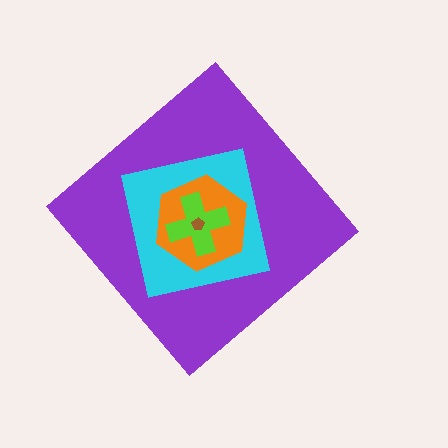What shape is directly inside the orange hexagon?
The lime cross.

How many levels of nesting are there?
5.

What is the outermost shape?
The purple diamond.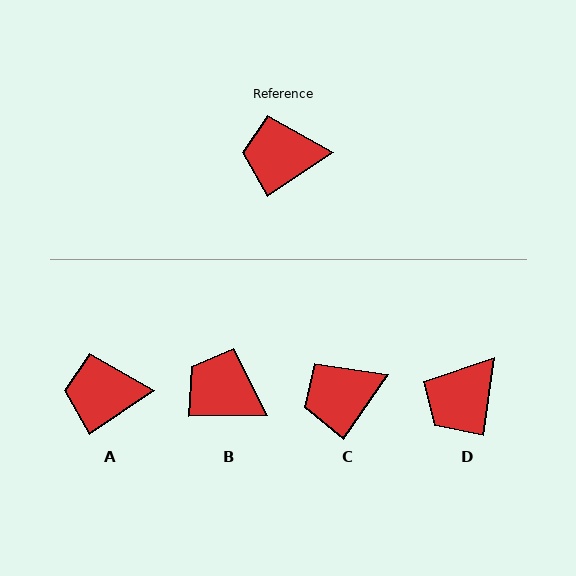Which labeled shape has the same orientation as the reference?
A.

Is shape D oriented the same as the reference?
No, it is off by about 48 degrees.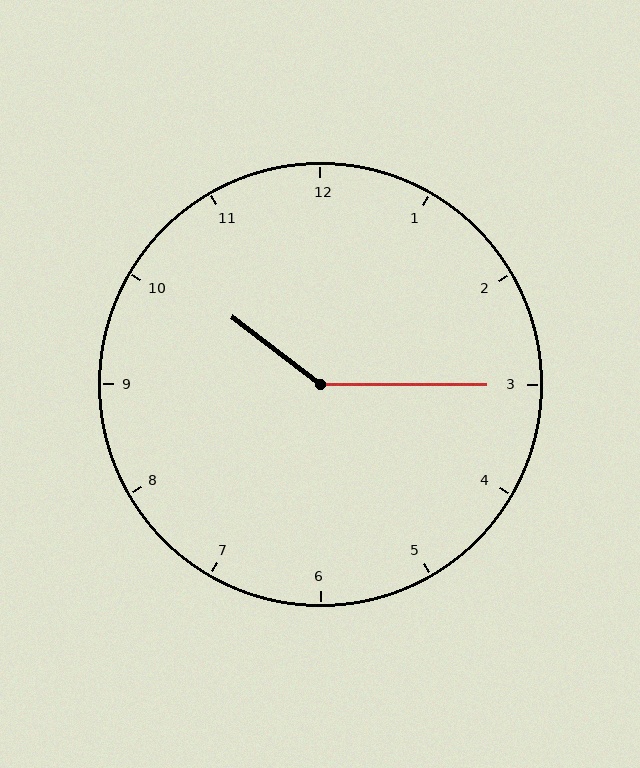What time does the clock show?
10:15.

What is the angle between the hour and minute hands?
Approximately 142 degrees.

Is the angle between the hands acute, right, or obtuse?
It is obtuse.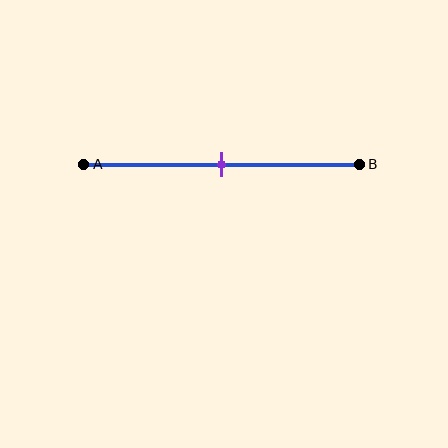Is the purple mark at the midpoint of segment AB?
Yes, the mark is approximately at the midpoint.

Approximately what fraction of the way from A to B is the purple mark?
The purple mark is approximately 50% of the way from A to B.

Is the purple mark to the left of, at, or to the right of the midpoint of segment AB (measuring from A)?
The purple mark is approximately at the midpoint of segment AB.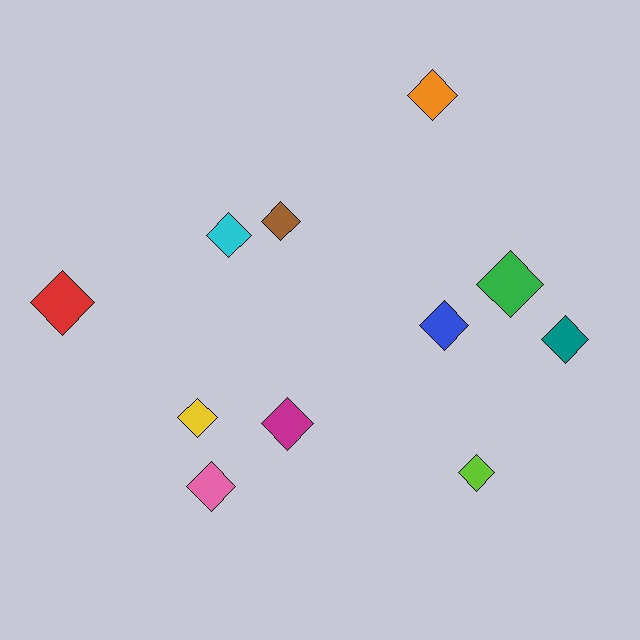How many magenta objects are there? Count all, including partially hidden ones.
There is 1 magenta object.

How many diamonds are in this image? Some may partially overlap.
There are 11 diamonds.